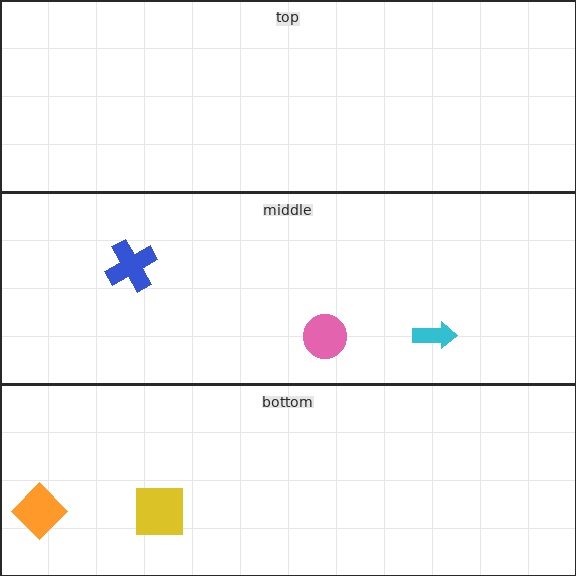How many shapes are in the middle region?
3.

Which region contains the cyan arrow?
The middle region.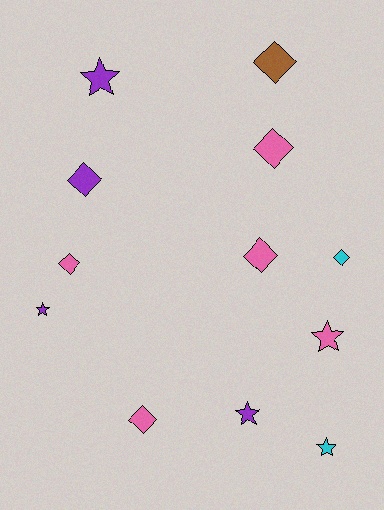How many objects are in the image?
There are 12 objects.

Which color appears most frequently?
Pink, with 5 objects.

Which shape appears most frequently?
Diamond, with 7 objects.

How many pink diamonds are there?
There are 4 pink diamonds.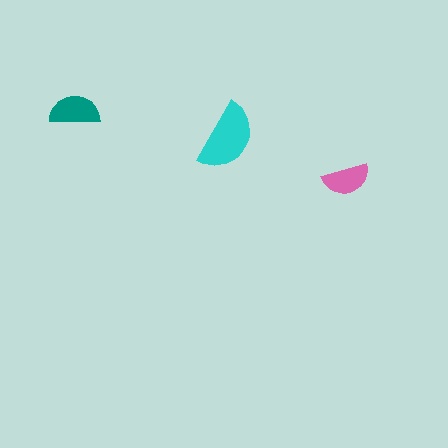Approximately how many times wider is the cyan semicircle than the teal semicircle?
About 1.5 times wider.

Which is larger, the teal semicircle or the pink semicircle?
The teal one.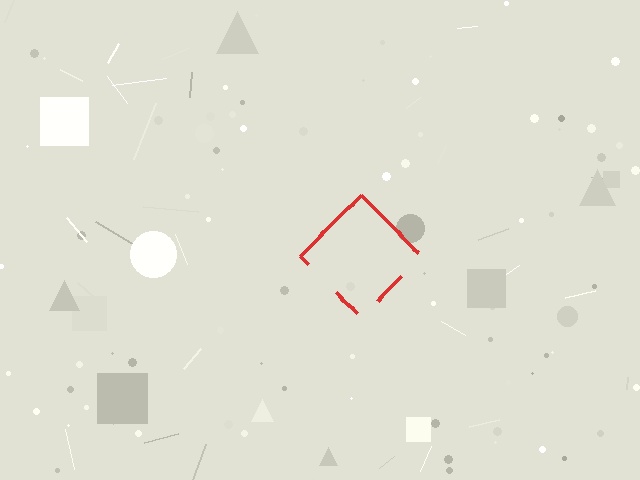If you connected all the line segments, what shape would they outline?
They would outline a diamond.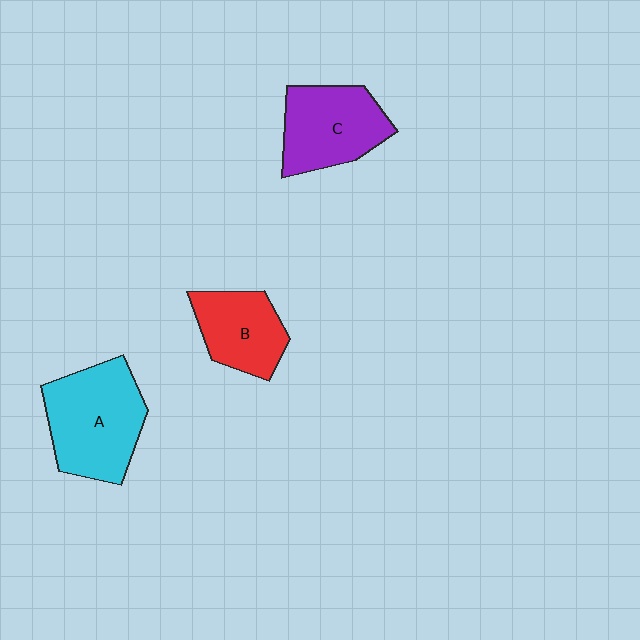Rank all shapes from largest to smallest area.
From largest to smallest: A (cyan), C (purple), B (red).